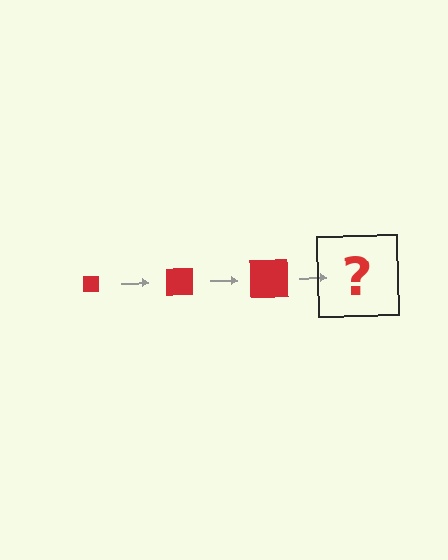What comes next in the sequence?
The next element should be a red square, larger than the previous one.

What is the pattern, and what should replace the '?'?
The pattern is that the square gets progressively larger each step. The '?' should be a red square, larger than the previous one.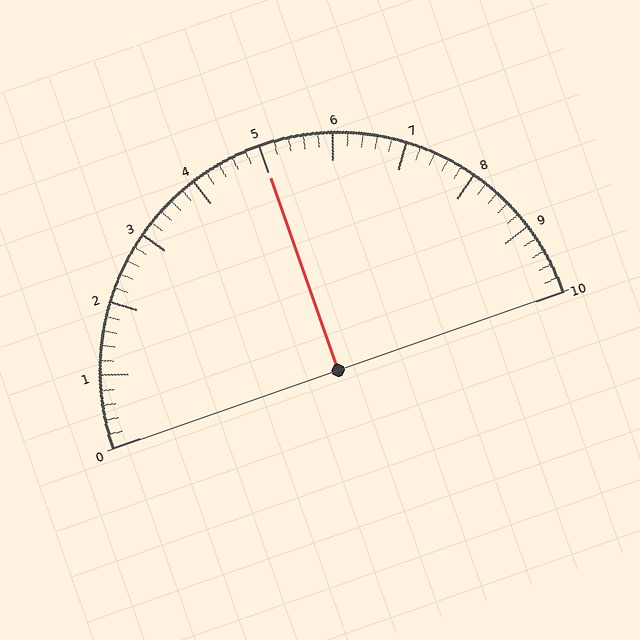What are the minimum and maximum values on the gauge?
The gauge ranges from 0 to 10.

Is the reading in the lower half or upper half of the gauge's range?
The reading is in the upper half of the range (0 to 10).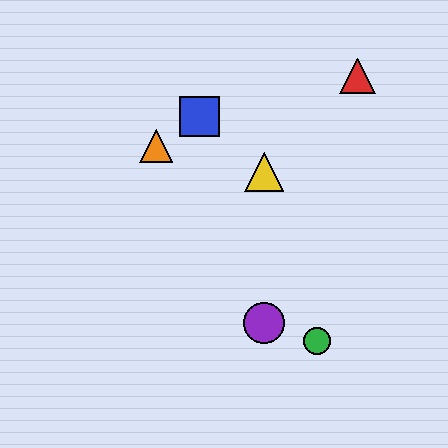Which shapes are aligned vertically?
The yellow triangle, the purple circle are aligned vertically.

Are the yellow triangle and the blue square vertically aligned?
No, the yellow triangle is at x≈264 and the blue square is at x≈199.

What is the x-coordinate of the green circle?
The green circle is at x≈317.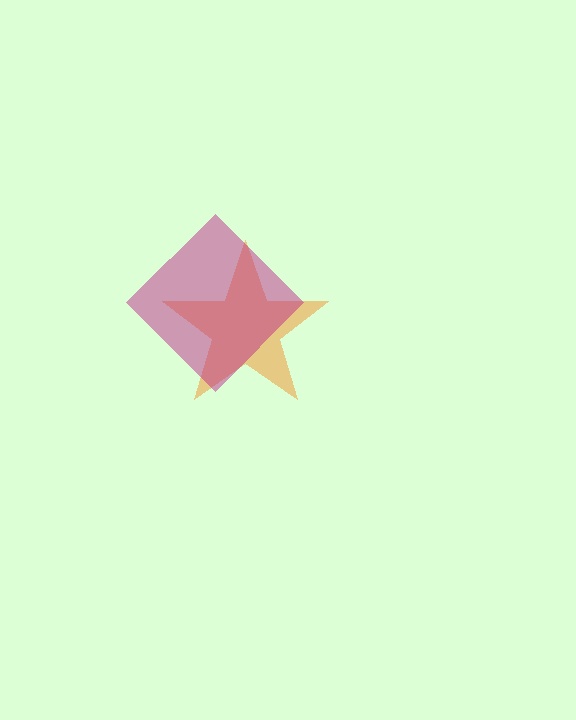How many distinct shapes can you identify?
There are 2 distinct shapes: an orange star, a magenta diamond.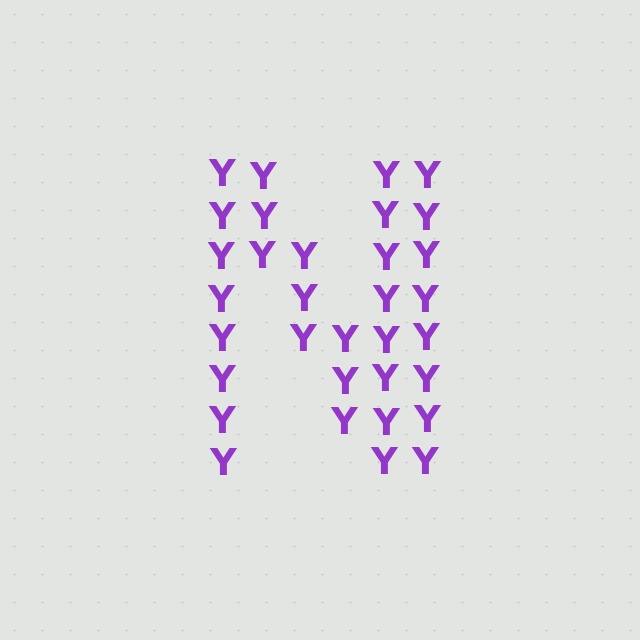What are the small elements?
The small elements are letter Y's.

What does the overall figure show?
The overall figure shows the letter N.